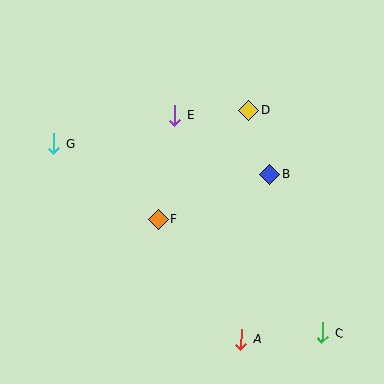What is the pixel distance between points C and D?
The distance between C and D is 235 pixels.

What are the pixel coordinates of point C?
Point C is at (322, 333).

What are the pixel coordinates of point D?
Point D is at (249, 111).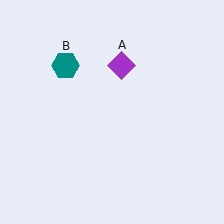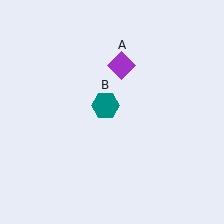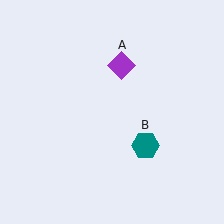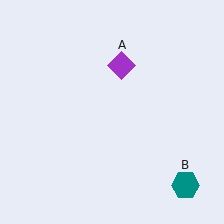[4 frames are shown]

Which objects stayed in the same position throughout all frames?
Purple diamond (object A) remained stationary.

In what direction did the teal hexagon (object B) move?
The teal hexagon (object B) moved down and to the right.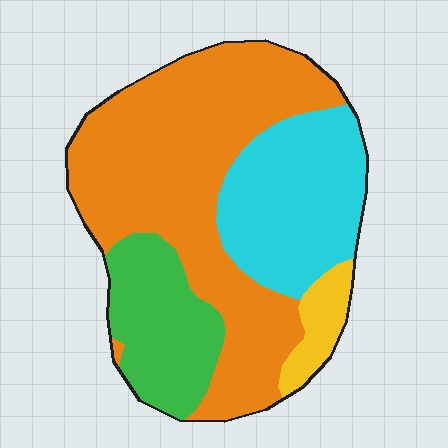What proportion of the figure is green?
Green takes up about one sixth (1/6) of the figure.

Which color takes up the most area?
Orange, at roughly 50%.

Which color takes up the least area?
Yellow, at roughly 5%.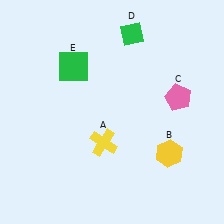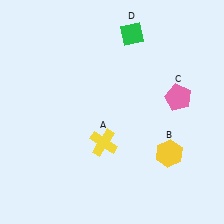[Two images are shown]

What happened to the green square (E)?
The green square (E) was removed in Image 2. It was in the top-left area of Image 1.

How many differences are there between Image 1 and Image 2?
There is 1 difference between the two images.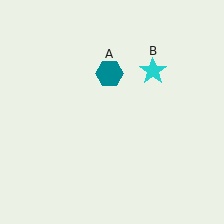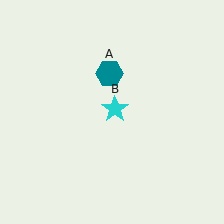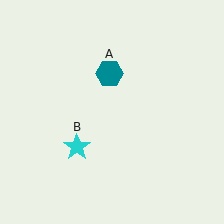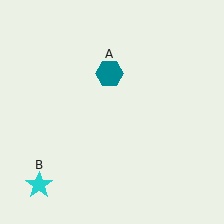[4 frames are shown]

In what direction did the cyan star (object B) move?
The cyan star (object B) moved down and to the left.